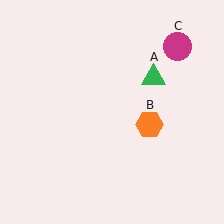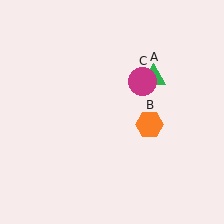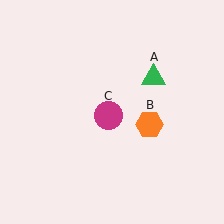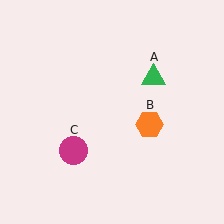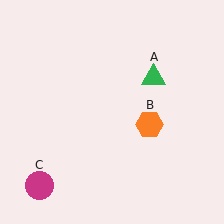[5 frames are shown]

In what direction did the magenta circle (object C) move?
The magenta circle (object C) moved down and to the left.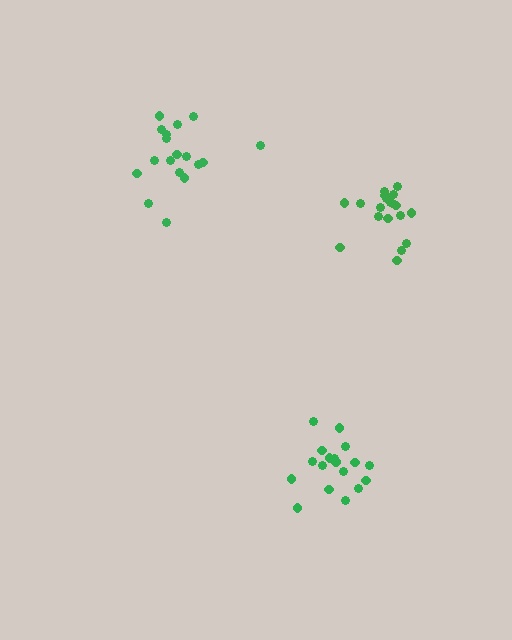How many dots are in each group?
Group 1: 18 dots, Group 2: 18 dots, Group 3: 19 dots (55 total).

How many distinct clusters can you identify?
There are 3 distinct clusters.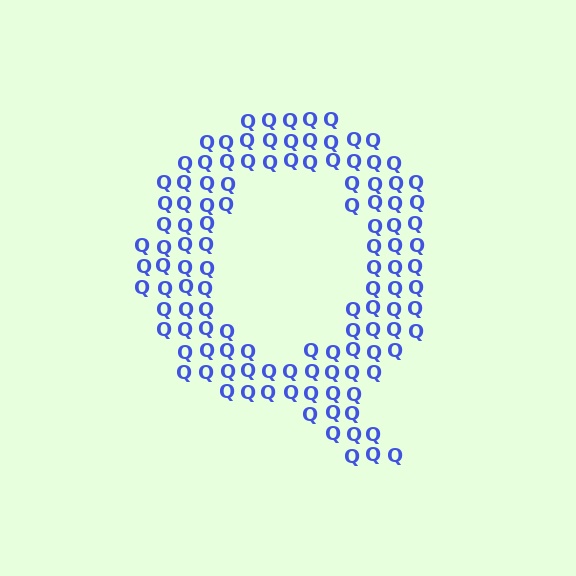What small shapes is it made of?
It is made of small letter Q's.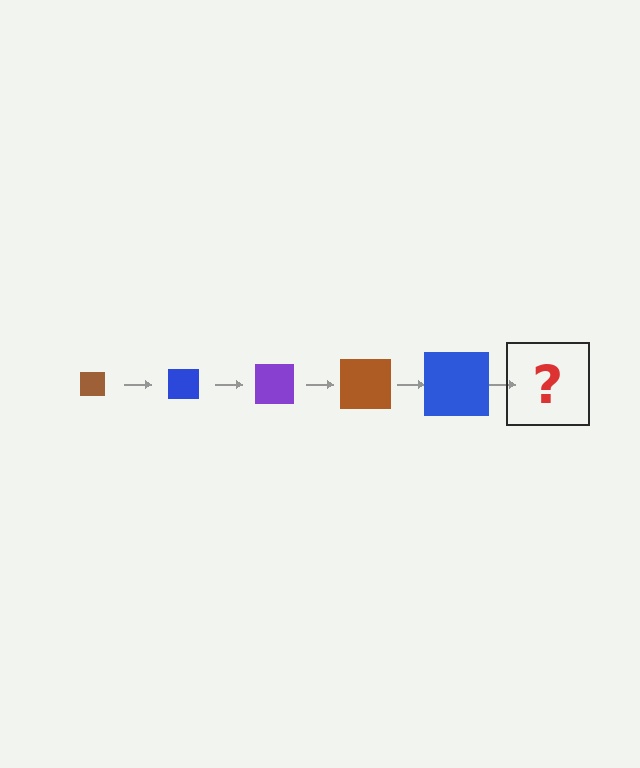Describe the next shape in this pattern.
It should be a purple square, larger than the previous one.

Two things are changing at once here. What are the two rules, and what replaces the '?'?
The two rules are that the square grows larger each step and the color cycles through brown, blue, and purple. The '?' should be a purple square, larger than the previous one.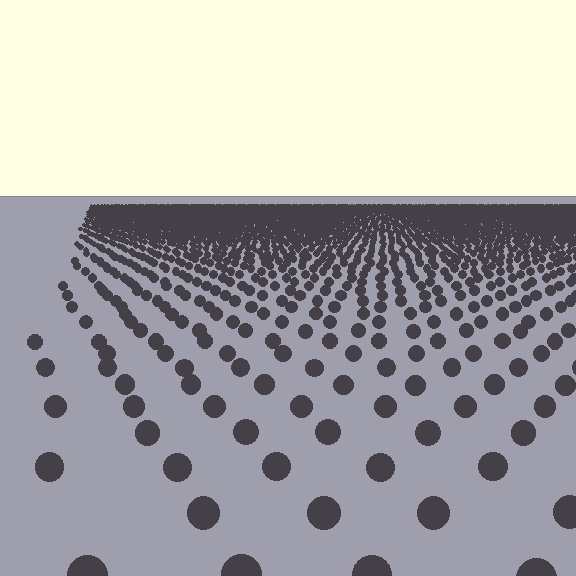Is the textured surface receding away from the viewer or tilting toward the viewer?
The surface is receding away from the viewer. Texture elements get smaller and denser toward the top.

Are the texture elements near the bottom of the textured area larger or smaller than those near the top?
Larger. Near the bottom, elements are closer to the viewer and appear at a bigger on-screen size.